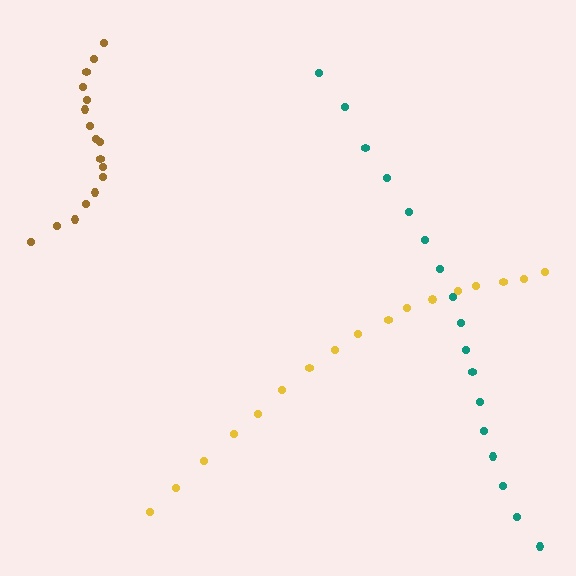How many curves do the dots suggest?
There are 3 distinct paths.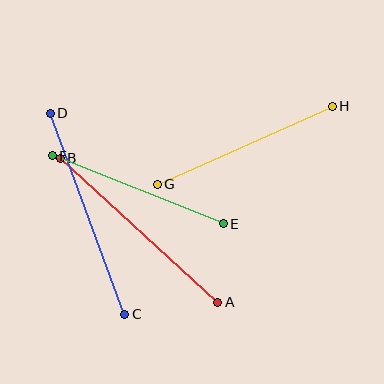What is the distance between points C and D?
The distance is approximately 214 pixels.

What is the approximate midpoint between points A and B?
The midpoint is at approximately (139, 230) pixels.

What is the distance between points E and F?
The distance is approximately 184 pixels.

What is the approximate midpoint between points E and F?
The midpoint is at approximately (138, 190) pixels.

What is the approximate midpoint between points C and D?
The midpoint is at approximately (88, 214) pixels.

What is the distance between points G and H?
The distance is approximately 192 pixels.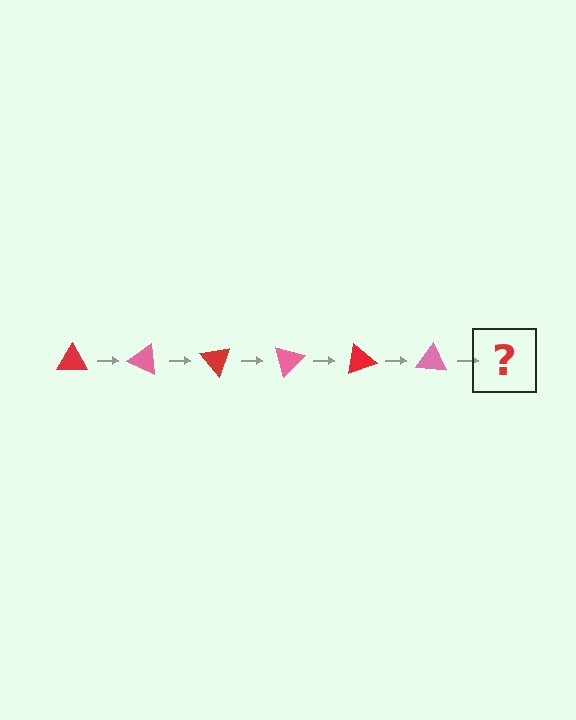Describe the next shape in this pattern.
It should be a red triangle, rotated 150 degrees from the start.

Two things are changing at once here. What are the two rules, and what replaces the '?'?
The two rules are that it rotates 25 degrees each step and the color cycles through red and pink. The '?' should be a red triangle, rotated 150 degrees from the start.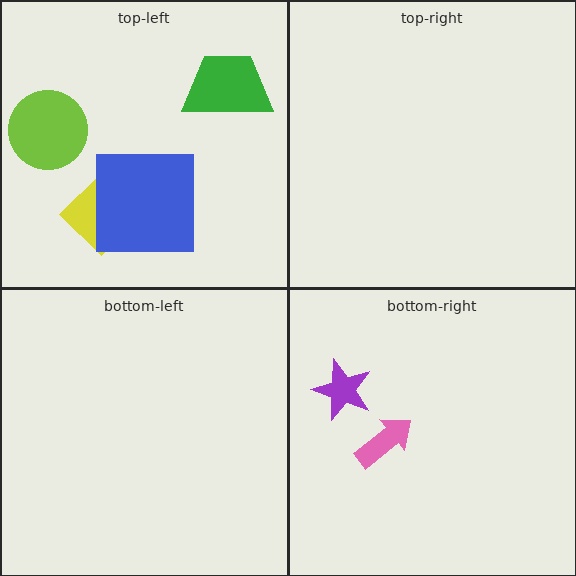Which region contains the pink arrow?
The bottom-right region.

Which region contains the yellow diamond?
The top-left region.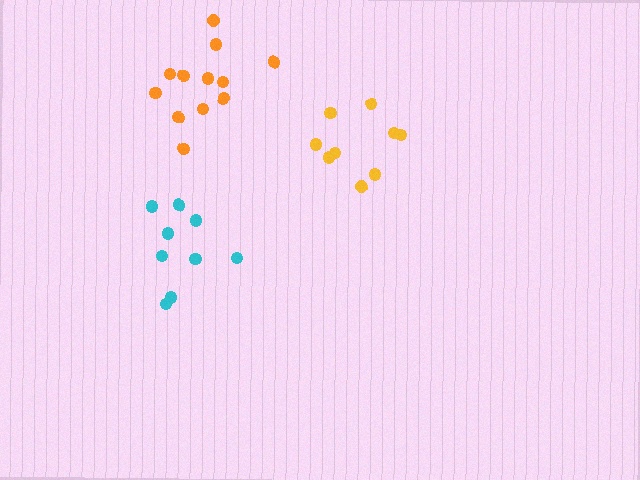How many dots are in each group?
Group 1: 10 dots, Group 2: 9 dots, Group 3: 12 dots (31 total).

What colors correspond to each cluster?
The clusters are colored: cyan, yellow, orange.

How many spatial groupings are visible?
There are 3 spatial groupings.